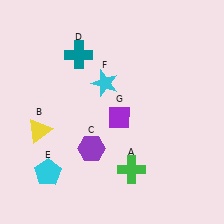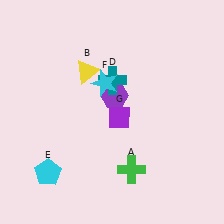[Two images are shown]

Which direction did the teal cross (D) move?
The teal cross (D) moved right.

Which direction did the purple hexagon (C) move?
The purple hexagon (C) moved up.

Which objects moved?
The objects that moved are: the yellow triangle (B), the purple hexagon (C), the teal cross (D).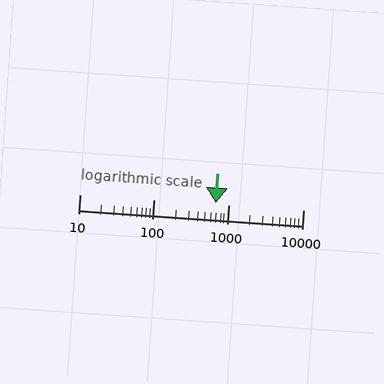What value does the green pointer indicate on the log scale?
The pointer indicates approximately 680.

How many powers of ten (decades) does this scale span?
The scale spans 3 decades, from 10 to 10000.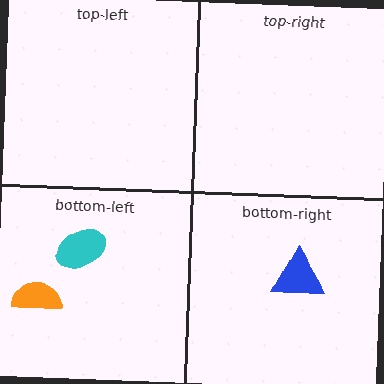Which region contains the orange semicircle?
The bottom-left region.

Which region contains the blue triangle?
The bottom-right region.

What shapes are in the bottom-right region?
The blue triangle.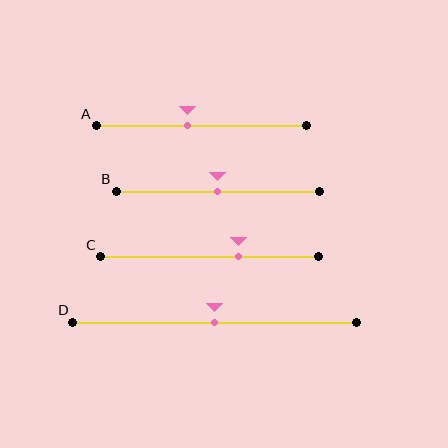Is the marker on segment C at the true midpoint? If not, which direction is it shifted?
No, the marker on segment C is shifted to the right by about 13% of the segment length.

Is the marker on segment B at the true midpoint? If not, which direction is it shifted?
Yes, the marker on segment B is at the true midpoint.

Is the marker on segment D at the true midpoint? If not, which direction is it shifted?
Yes, the marker on segment D is at the true midpoint.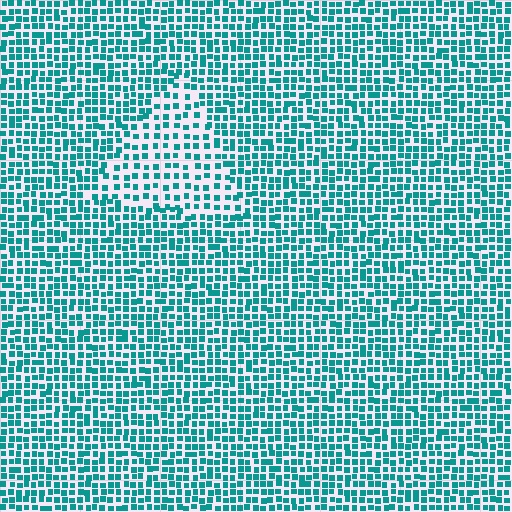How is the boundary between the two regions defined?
The boundary is defined by a change in element density (approximately 1.7x ratio). All elements are the same color, size, and shape.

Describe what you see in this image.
The image contains small teal elements arranged at two different densities. A triangle-shaped region is visible where the elements are less densely packed than the surrounding area.